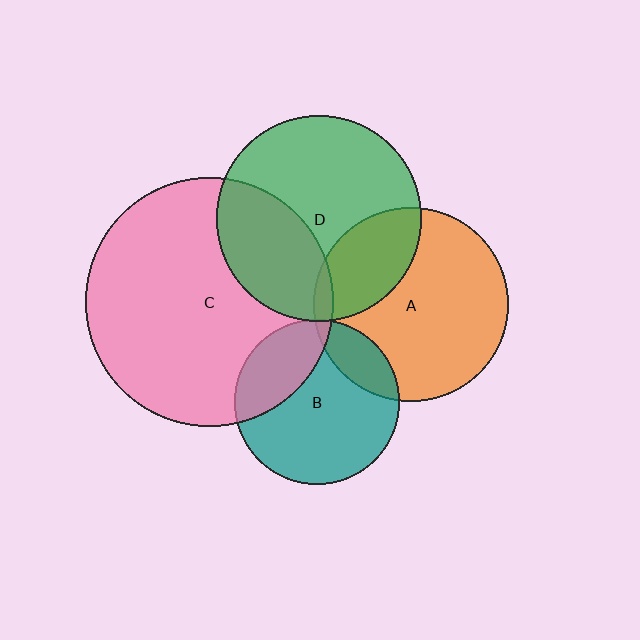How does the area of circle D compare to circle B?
Approximately 1.5 times.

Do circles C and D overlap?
Yes.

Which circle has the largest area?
Circle C (pink).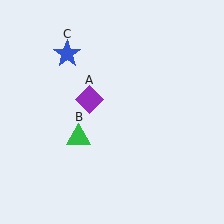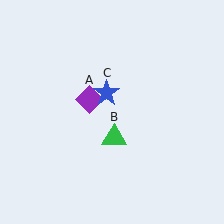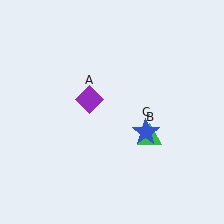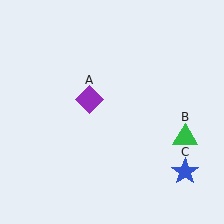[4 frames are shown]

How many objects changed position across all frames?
2 objects changed position: green triangle (object B), blue star (object C).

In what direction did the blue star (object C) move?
The blue star (object C) moved down and to the right.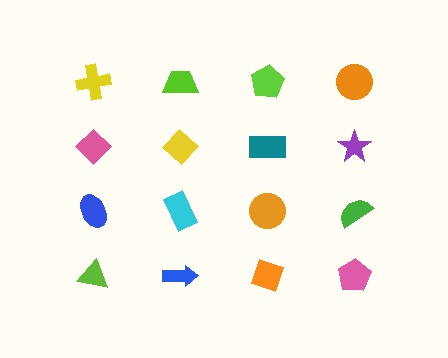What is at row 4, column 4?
A pink pentagon.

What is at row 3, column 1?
A blue ellipse.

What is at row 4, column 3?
An orange diamond.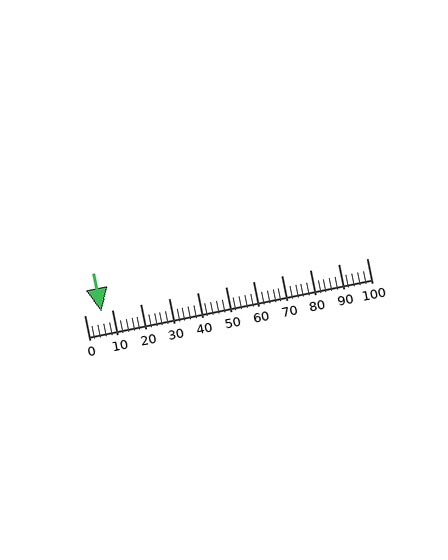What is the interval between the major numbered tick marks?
The major tick marks are spaced 10 units apart.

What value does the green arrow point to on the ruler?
The green arrow points to approximately 6.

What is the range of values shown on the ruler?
The ruler shows values from 0 to 100.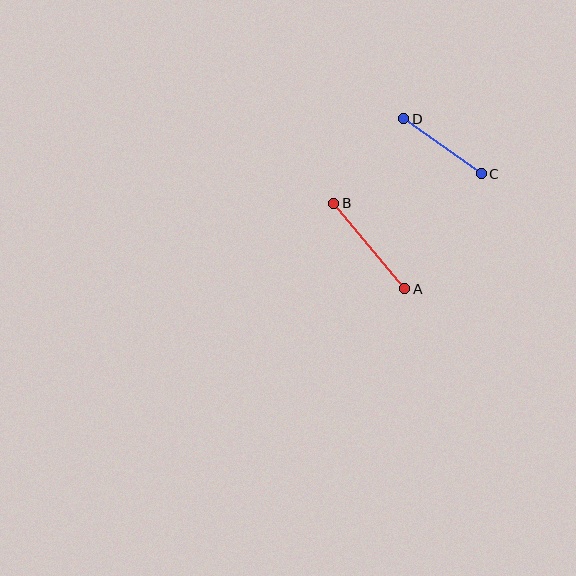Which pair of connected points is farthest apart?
Points A and B are farthest apart.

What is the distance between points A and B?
The distance is approximately 112 pixels.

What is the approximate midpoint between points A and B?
The midpoint is at approximately (369, 246) pixels.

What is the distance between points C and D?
The distance is approximately 95 pixels.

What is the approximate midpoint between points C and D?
The midpoint is at approximately (443, 146) pixels.